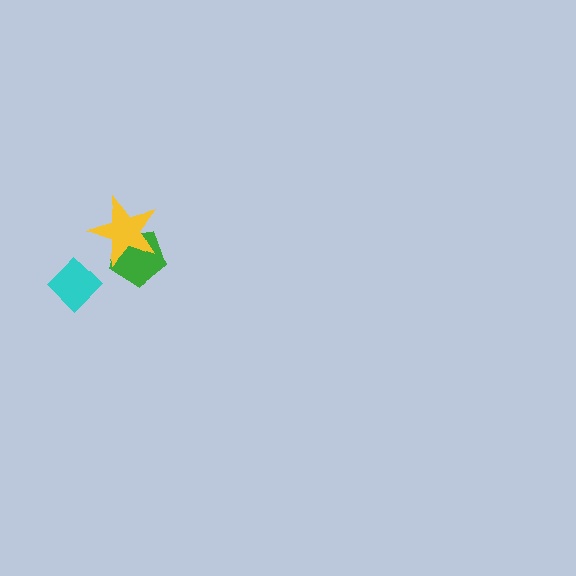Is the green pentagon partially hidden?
Yes, it is partially covered by another shape.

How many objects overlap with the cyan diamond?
0 objects overlap with the cyan diamond.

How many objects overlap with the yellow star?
1 object overlaps with the yellow star.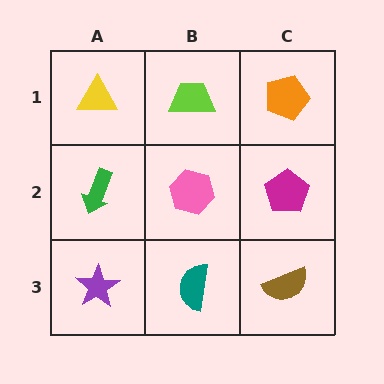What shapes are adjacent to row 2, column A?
A yellow triangle (row 1, column A), a purple star (row 3, column A), a pink hexagon (row 2, column B).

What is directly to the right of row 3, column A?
A teal semicircle.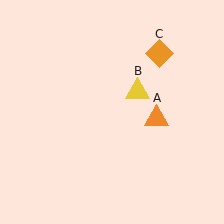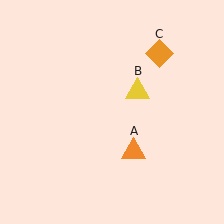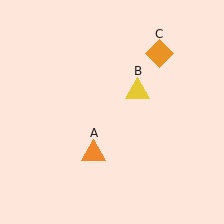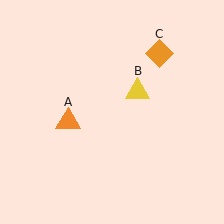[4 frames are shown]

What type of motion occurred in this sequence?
The orange triangle (object A) rotated clockwise around the center of the scene.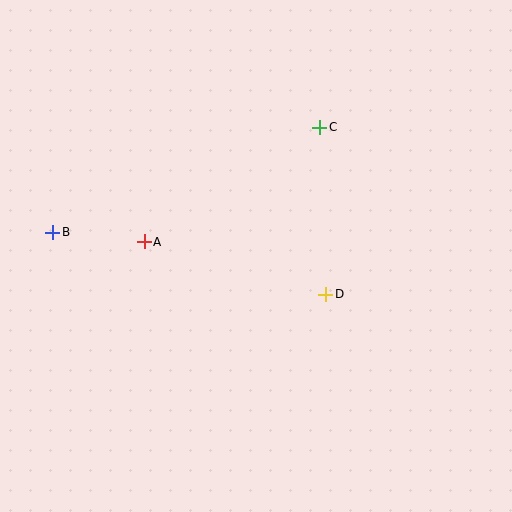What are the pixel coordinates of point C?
Point C is at (320, 127).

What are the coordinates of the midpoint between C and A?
The midpoint between C and A is at (232, 184).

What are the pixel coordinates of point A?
Point A is at (144, 242).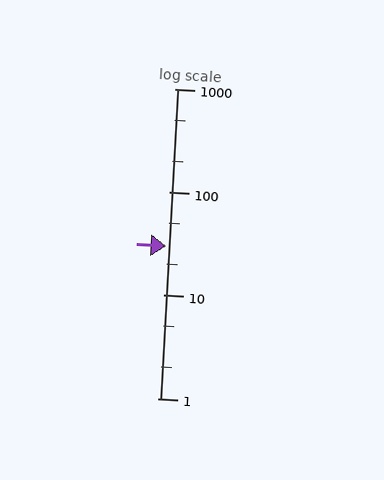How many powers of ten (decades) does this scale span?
The scale spans 3 decades, from 1 to 1000.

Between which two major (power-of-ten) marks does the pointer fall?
The pointer is between 10 and 100.